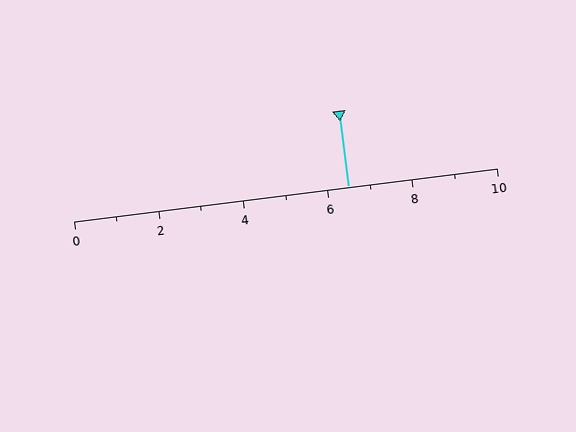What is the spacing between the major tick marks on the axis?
The major ticks are spaced 2 apart.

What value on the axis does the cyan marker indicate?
The marker indicates approximately 6.5.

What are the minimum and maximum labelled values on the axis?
The axis runs from 0 to 10.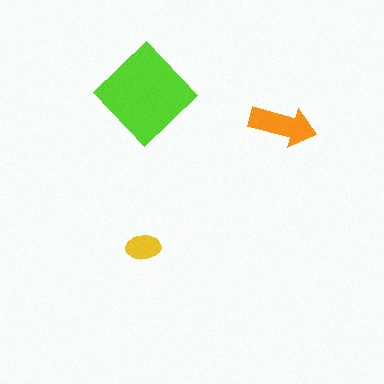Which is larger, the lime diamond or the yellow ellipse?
The lime diamond.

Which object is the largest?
The lime diamond.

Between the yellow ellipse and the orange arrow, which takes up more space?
The orange arrow.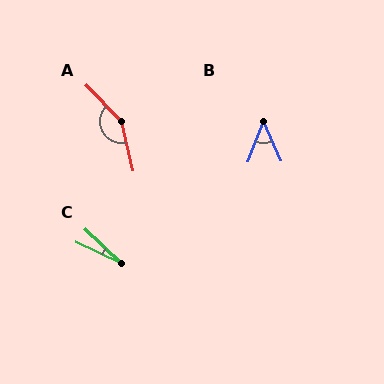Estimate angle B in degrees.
Approximately 45 degrees.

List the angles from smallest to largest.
C (18°), B (45°), A (149°).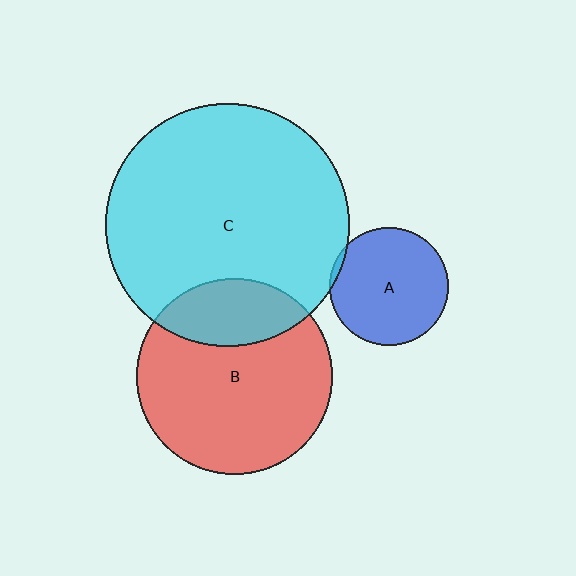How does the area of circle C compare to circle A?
Approximately 4.2 times.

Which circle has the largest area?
Circle C (cyan).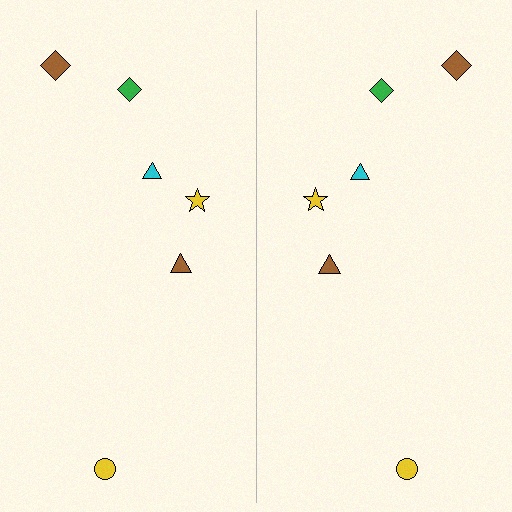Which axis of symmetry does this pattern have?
The pattern has a vertical axis of symmetry running through the center of the image.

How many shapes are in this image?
There are 12 shapes in this image.